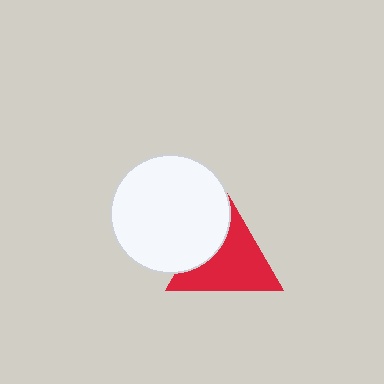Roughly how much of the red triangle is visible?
Most of it is visible (roughly 70%).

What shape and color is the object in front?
The object in front is a white circle.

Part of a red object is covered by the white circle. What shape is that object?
It is a triangle.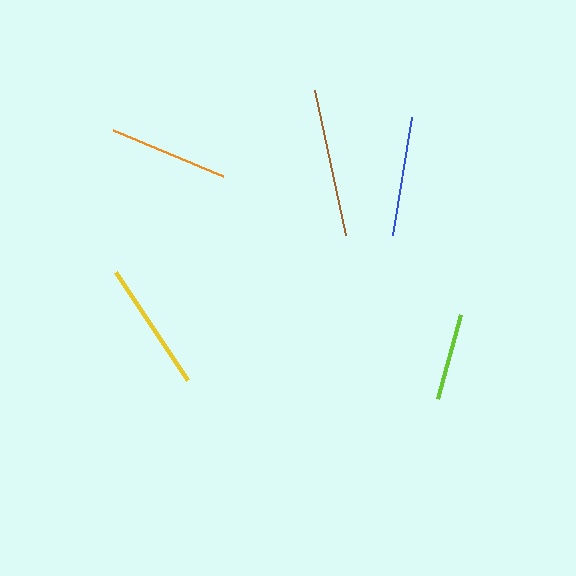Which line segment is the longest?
The brown line is the longest at approximately 149 pixels.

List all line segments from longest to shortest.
From longest to shortest: brown, yellow, orange, blue, lime.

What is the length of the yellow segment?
The yellow segment is approximately 130 pixels long.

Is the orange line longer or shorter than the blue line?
The orange line is longer than the blue line.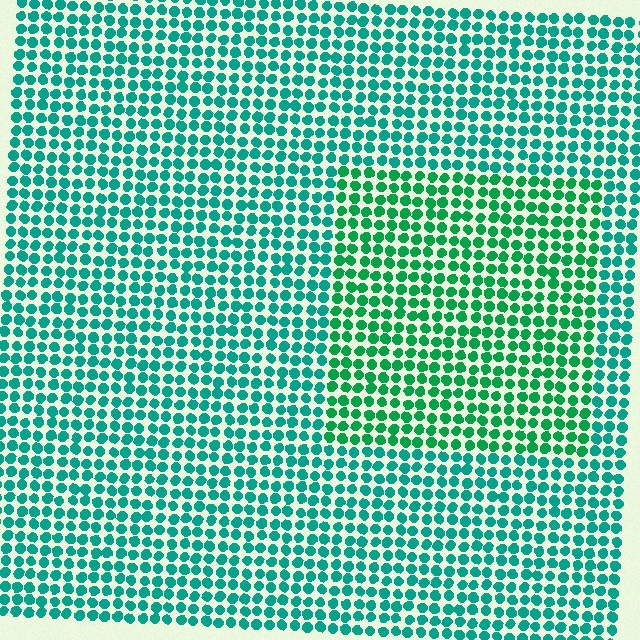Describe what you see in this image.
The image is filled with small teal elements in a uniform arrangement. A rectangle-shaped region is visible where the elements are tinted to a slightly different hue, forming a subtle color boundary.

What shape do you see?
I see a rectangle.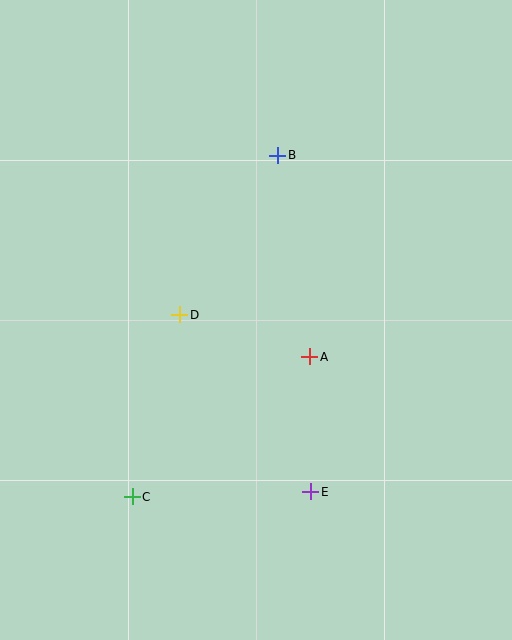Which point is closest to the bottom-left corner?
Point C is closest to the bottom-left corner.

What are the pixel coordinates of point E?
Point E is at (311, 492).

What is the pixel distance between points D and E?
The distance between D and E is 220 pixels.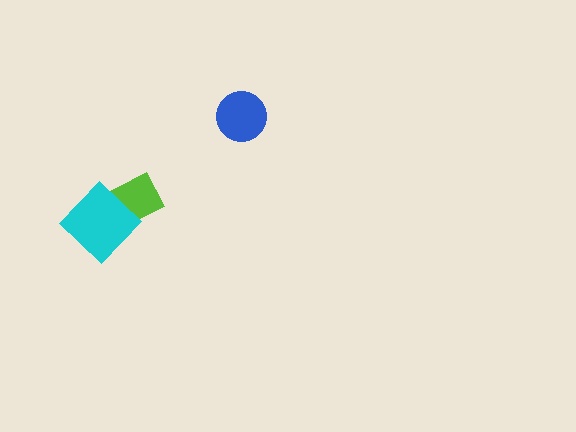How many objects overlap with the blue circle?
0 objects overlap with the blue circle.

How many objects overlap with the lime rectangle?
1 object overlaps with the lime rectangle.